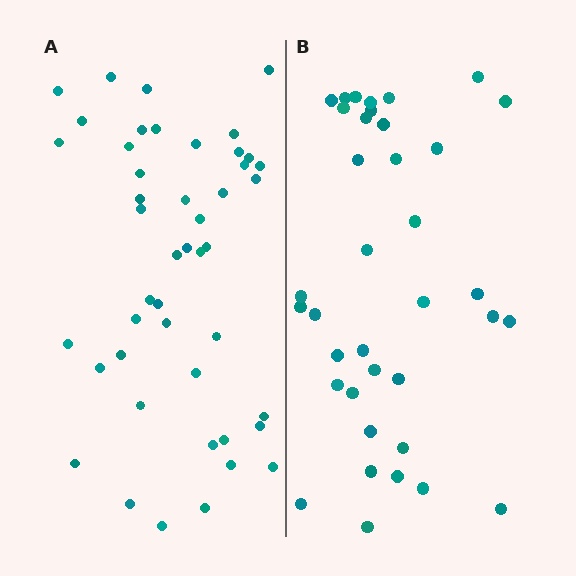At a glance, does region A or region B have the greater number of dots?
Region A (the left region) has more dots.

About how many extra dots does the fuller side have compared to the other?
Region A has roughly 8 or so more dots than region B.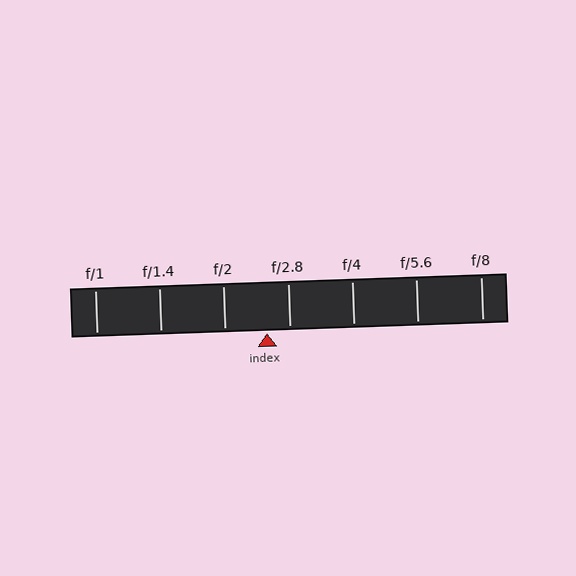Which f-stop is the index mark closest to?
The index mark is closest to f/2.8.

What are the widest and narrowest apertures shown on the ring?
The widest aperture shown is f/1 and the narrowest is f/8.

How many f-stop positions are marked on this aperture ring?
There are 7 f-stop positions marked.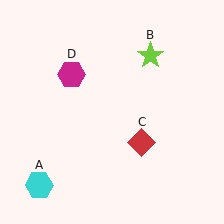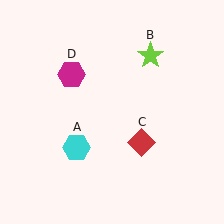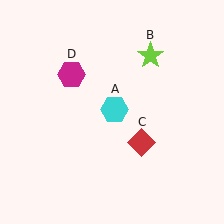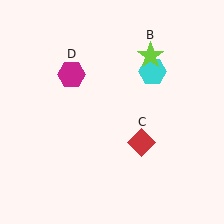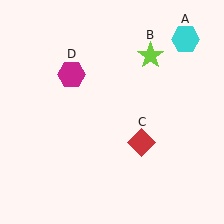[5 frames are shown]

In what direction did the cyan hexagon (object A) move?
The cyan hexagon (object A) moved up and to the right.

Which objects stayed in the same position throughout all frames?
Lime star (object B) and red diamond (object C) and magenta hexagon (object D) remained stationary.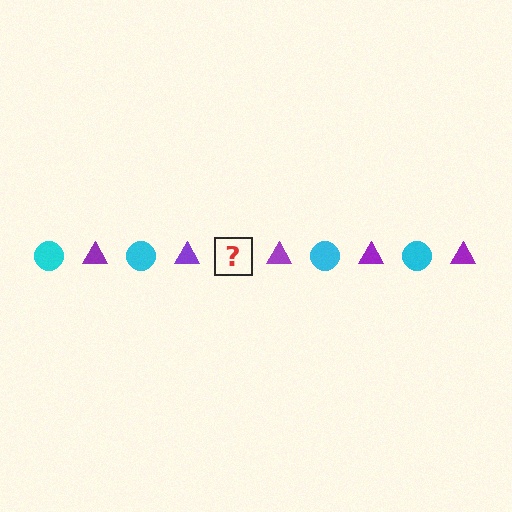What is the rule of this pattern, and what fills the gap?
The rule is that the pattern alternates between cyan circle and purple triangle. The gap should be filled with a cyan circle.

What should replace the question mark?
The question mark should be replaced with a cyan circle.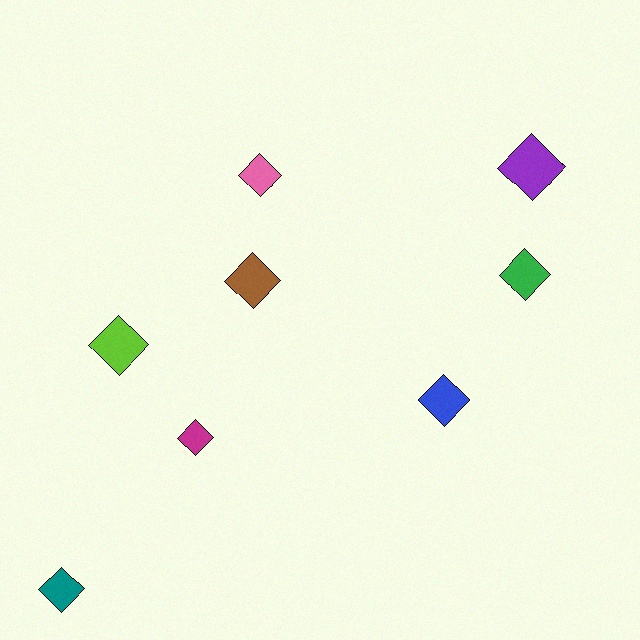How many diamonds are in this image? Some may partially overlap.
There are 8 diamonds.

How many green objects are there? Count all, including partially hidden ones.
There is 1 green object.